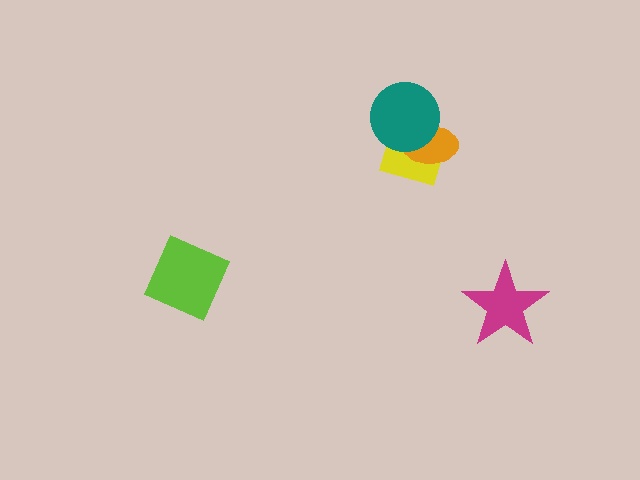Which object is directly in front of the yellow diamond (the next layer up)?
The orange ellipse is directly in front of the yellow diamond.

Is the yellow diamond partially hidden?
Yes, it is partially covered by another shape.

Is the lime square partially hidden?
No, no other shape covers it.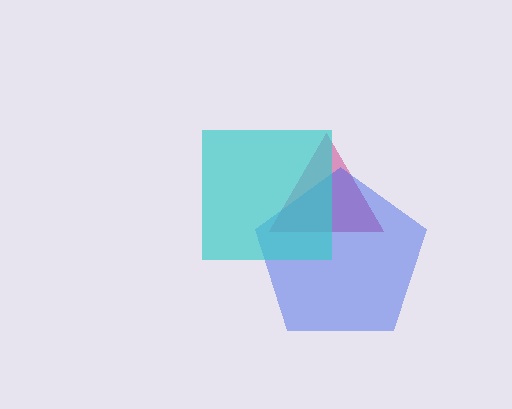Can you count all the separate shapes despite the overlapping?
Yes, there are 3 separate shapes.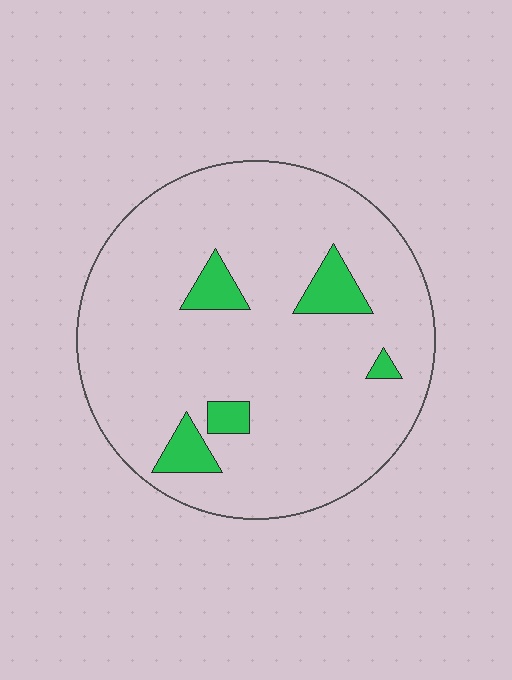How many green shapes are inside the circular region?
5.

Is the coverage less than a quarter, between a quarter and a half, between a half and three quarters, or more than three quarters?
Less than a quarter.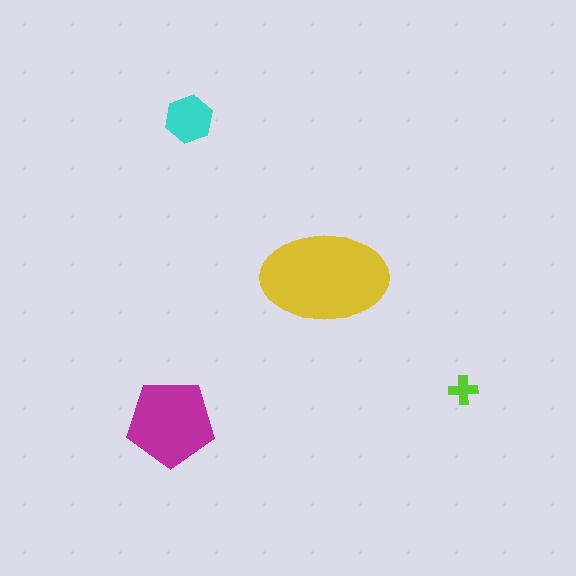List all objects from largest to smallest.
The yellow ellipse, the magenta pentagon, the cyan hexagon, the lime cross.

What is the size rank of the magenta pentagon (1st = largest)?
2nd.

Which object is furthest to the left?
The magenta pentagon is leftmost.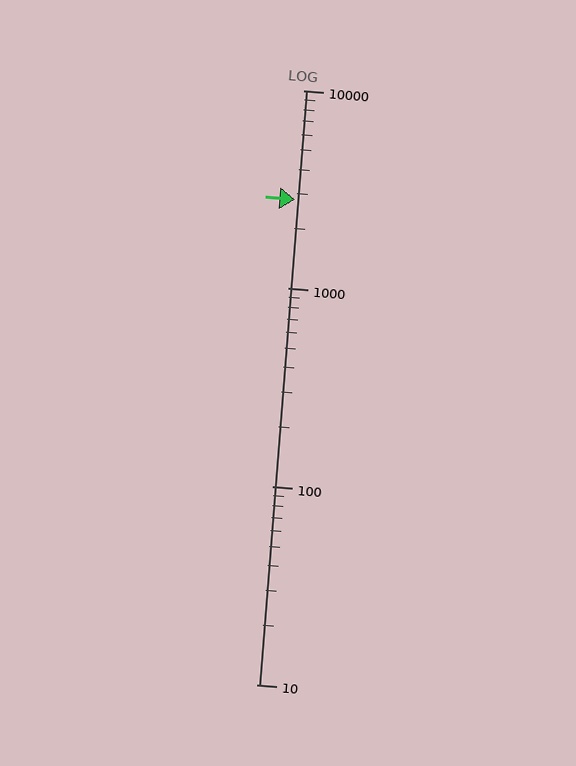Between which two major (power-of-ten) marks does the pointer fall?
The pointer is between 1000 and 10000.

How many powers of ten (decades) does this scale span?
The scale spans 3 decades, from 10 to 10000.